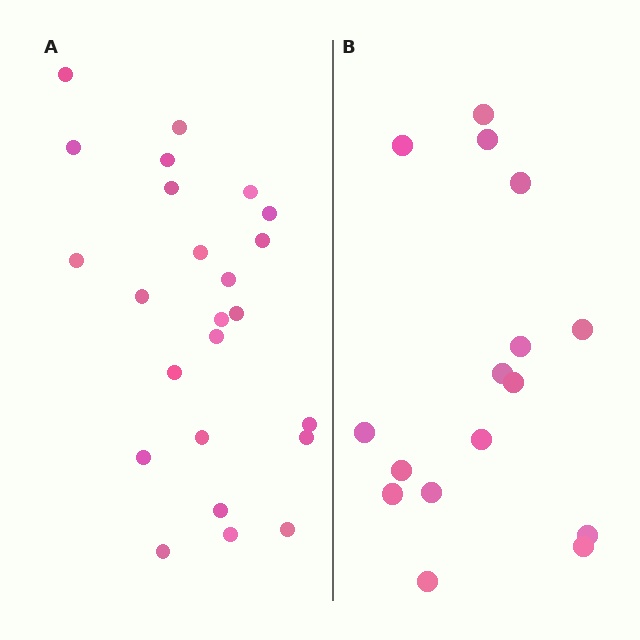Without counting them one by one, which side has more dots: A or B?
Region A (the left region) has more dots.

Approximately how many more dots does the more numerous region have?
Region A has roughly 8 or so more dots than region B.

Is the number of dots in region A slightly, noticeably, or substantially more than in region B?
Region A has substantially more. The ratio is roughly 1.5 to 1.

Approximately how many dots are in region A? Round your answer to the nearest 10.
About 20 dots. (The exact count is 24, which rounds to 20.)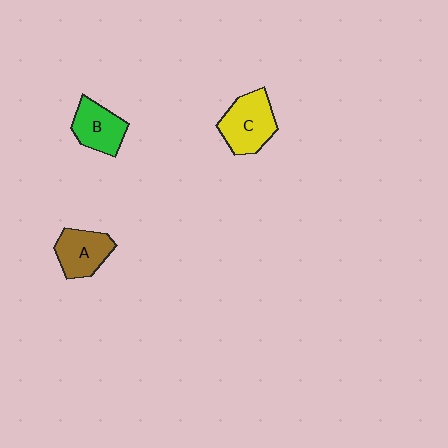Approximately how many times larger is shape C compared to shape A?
Approximately 1.2 times.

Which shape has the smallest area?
Shape B (green).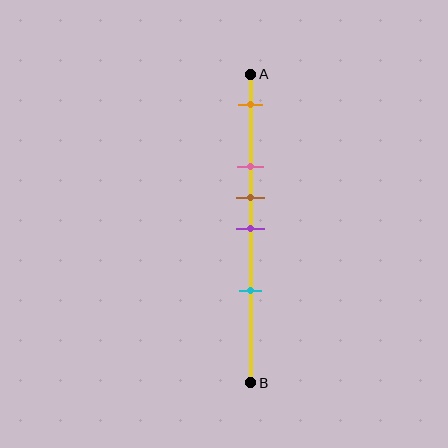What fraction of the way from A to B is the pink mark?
The pink mark is approximately 30% (0.3) of the way from A to B.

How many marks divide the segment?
There are 5 marks dividing the segment.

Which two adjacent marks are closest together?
The brown and purple marks are the closest adjacent pair.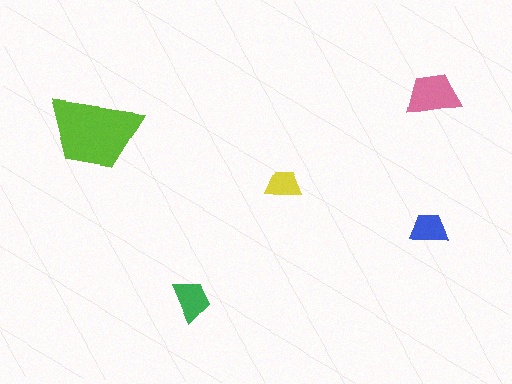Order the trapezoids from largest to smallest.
the lime one, the pink one, the green one, the blue one, the yellow one.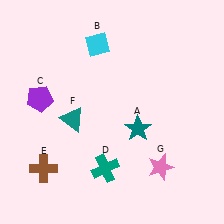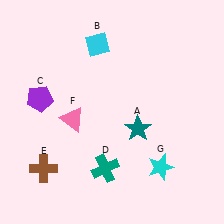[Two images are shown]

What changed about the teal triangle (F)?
In Image 1, F is teal. In Image 2, it changed to pink.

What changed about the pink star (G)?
In Image 1, G is pink. In Image 2, it changed to cyan.